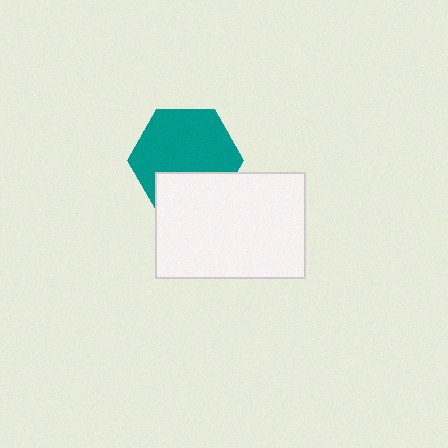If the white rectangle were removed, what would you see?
You would see the complete teal hexagon.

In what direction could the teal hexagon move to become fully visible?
The teal hexagon could move up. That would shift it out from behind the white rectangle entirely.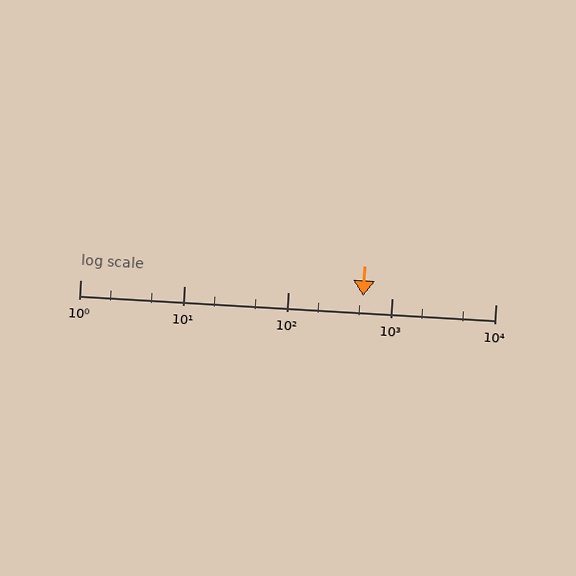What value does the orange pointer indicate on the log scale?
The pointer indicates approximately 530.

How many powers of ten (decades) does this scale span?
The scale spans 4 decades, from 1 to 10000.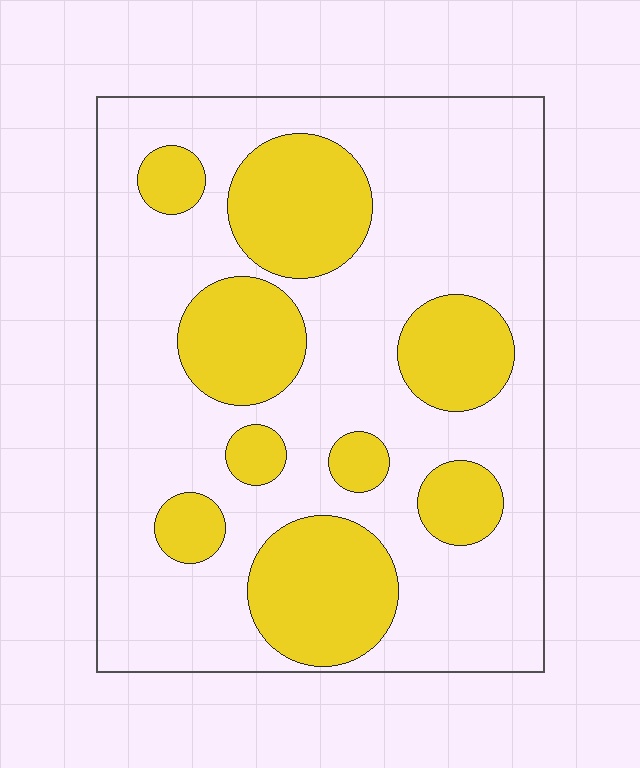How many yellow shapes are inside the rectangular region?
9.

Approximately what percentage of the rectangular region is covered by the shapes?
Approximately 30%.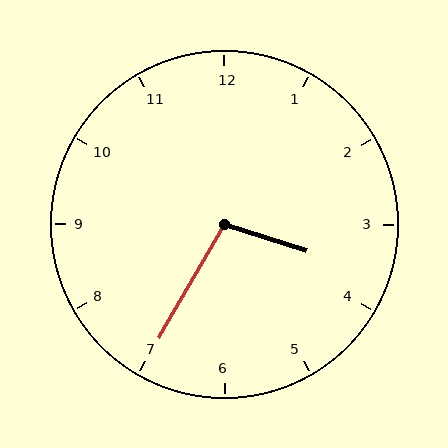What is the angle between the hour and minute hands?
Approximately 102 degrees.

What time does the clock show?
3:35.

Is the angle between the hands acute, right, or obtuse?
It is obtuse.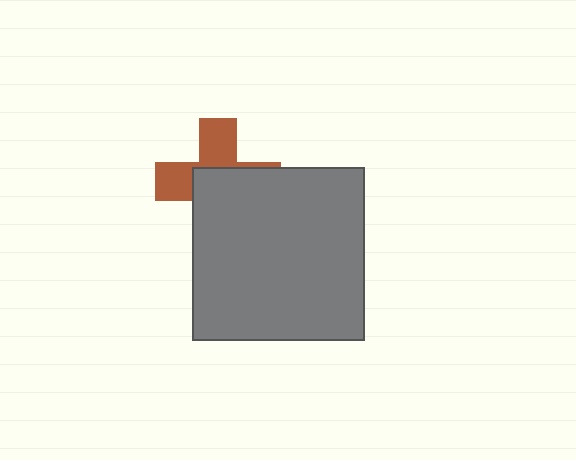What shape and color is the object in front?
The object in front is a gray square.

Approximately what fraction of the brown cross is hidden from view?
Roughly 56% of the brown cross is hidden behind the gray square.